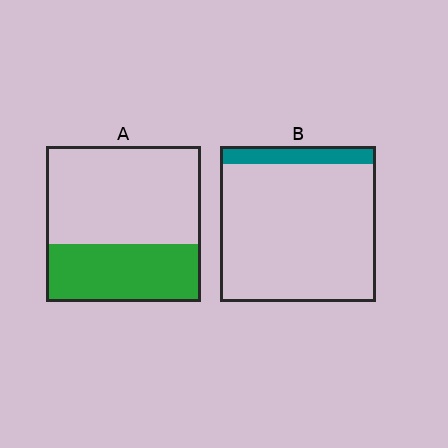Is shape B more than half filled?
No.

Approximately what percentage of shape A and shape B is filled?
A is approximately 35% and B is approximately 10%.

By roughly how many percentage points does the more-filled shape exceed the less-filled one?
By roughly 25 percentage points (A over B).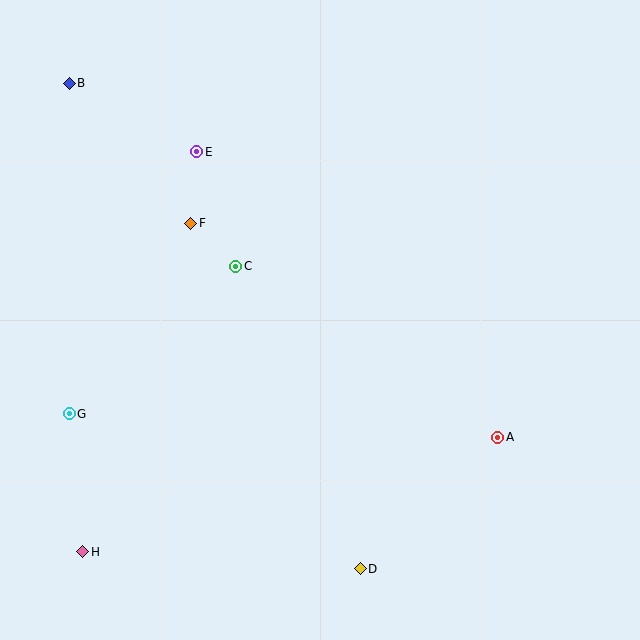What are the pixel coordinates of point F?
Point F is at (191, 223).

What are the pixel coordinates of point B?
Point B is at (69, 83).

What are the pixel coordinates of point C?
Point C is at (236, 266).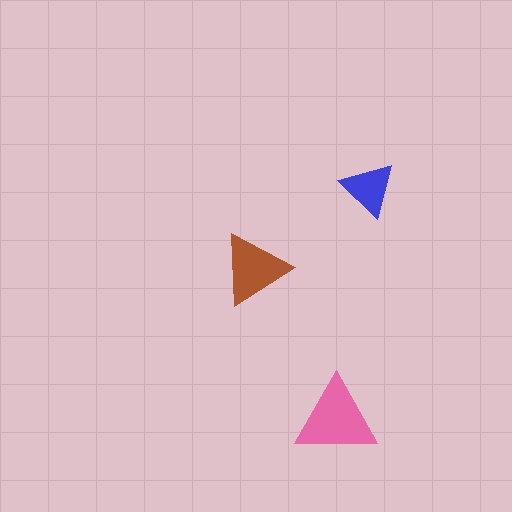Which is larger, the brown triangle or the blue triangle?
The brown one.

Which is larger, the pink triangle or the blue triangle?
The pink one.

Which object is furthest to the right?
The blue triangle is rightmost.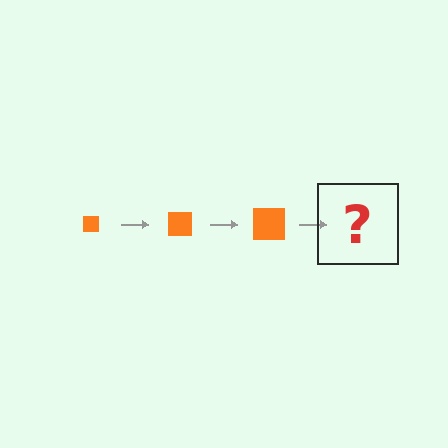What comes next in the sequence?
The next element should be an orange square, larger than the previous one.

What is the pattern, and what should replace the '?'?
The pattern is that the square gets progressively larger each step. The '?' should be an orange square, larger than the previous one.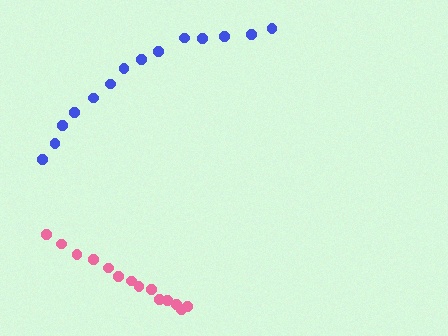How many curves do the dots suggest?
There are 2 distinct paths.